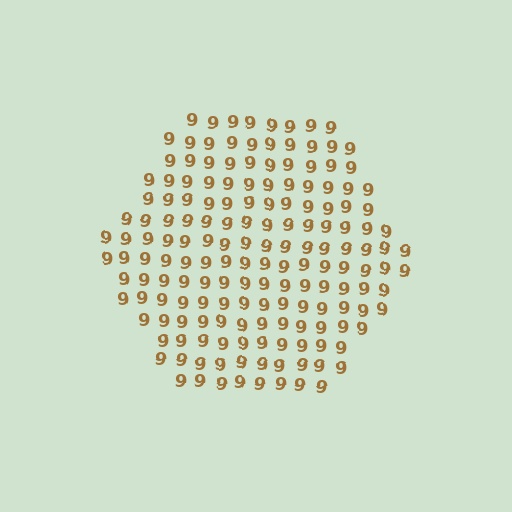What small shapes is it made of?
It is made of small digit 9's.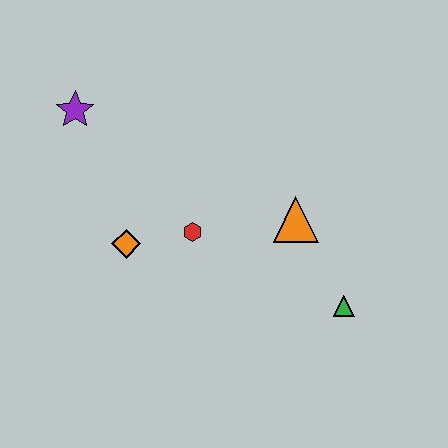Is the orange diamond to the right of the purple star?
Yes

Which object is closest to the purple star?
The orange diamond is closest to the purple star.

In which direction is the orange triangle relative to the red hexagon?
The orange triangle is to the right of the red hexagon.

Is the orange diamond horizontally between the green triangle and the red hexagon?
No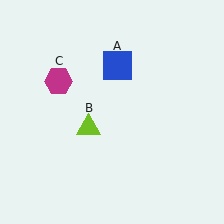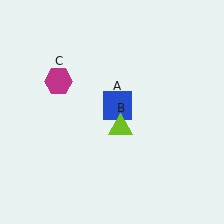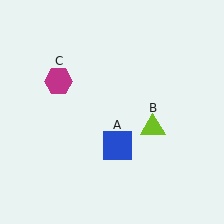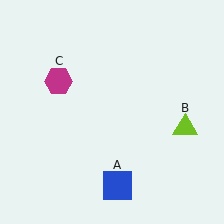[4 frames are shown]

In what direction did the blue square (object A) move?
The blue square (object A) moved down.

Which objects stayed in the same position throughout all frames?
Magenta hexagon (object C) remained stationary.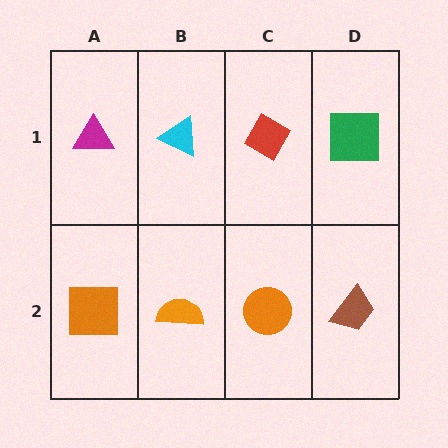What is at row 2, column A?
An orange square.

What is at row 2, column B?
An orange semicircle.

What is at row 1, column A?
A magenta triangle.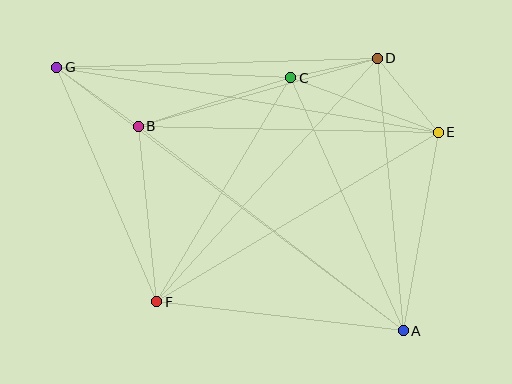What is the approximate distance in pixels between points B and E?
The distance between B and E is approximately 300 pixels.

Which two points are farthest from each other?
Points A and G are farthest from each other.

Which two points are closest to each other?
Points C and D are closest to each other.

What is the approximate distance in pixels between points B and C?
The distance between B and C is approximately 160 pixels.